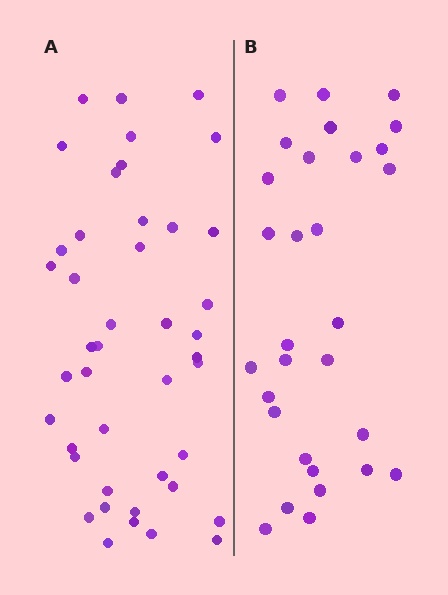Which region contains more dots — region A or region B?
Region A (the left region) has more dots.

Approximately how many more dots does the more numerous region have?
Region A has approximately 15 more dots than region B.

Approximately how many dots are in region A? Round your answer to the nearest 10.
About 40 dots. (The exact count is 43, which rounds to 40.)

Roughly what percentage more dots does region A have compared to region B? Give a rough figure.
About 45% more.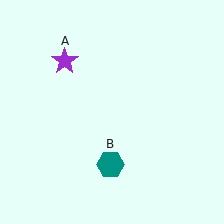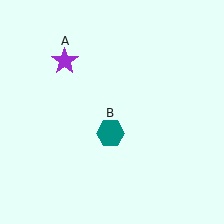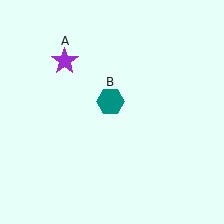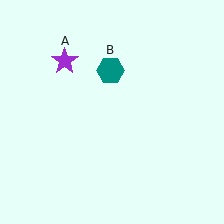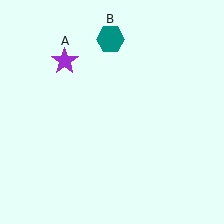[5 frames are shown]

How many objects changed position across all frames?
1 object changed position: teal hexagon (object B).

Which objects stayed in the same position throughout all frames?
Purple star (object A) remained stationary.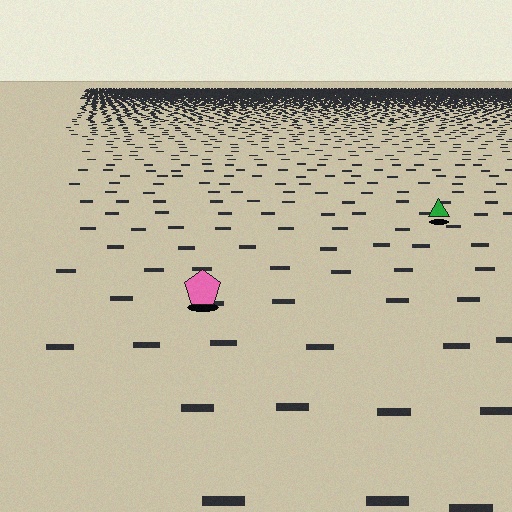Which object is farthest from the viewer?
The green triangle is farthest from the viewer. It appears smaller and the ground texture around it is denser.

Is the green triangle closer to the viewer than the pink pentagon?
No. The pink pentagon is closer — you can tell from the texture gradient: the ground texture is coarser near it.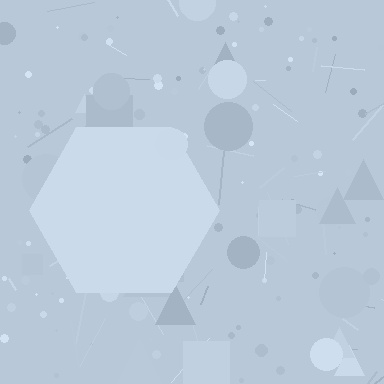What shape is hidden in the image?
A hexagon is hidden in the image.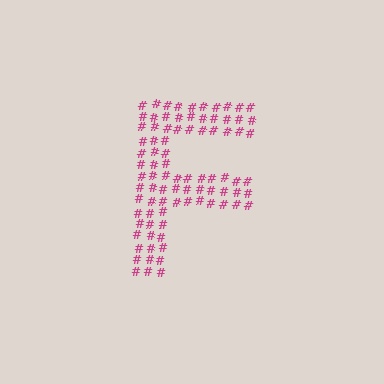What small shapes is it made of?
It is made of small hash symbols.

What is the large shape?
The large shape is the letter F.